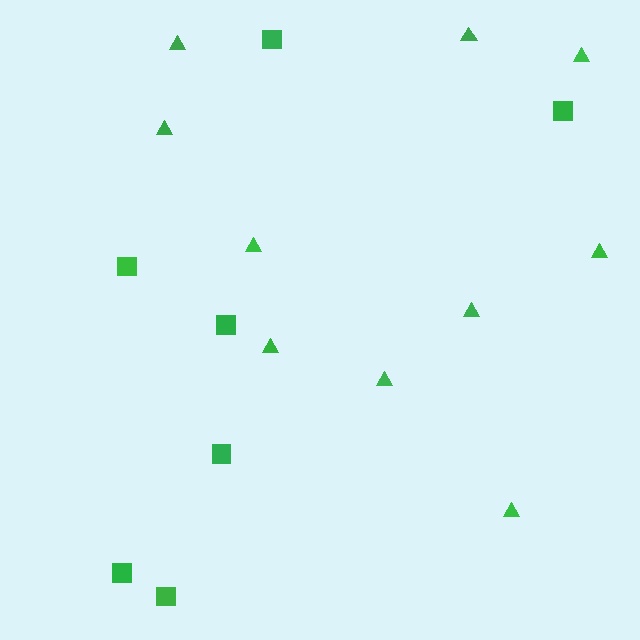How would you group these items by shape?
There are 2 groups: one group of squares (7) and one group of triangles (10).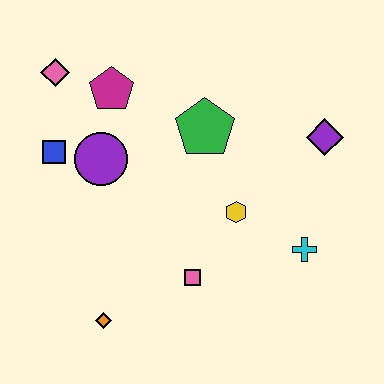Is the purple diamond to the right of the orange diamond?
Yes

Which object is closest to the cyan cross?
The yellow hexagon is closest to the cyan cross.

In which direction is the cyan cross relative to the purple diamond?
The cyan cross is below the purple diamond.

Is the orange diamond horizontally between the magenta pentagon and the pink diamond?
Yes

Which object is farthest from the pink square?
The pink diamond is farthest from the pink square.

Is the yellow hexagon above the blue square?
No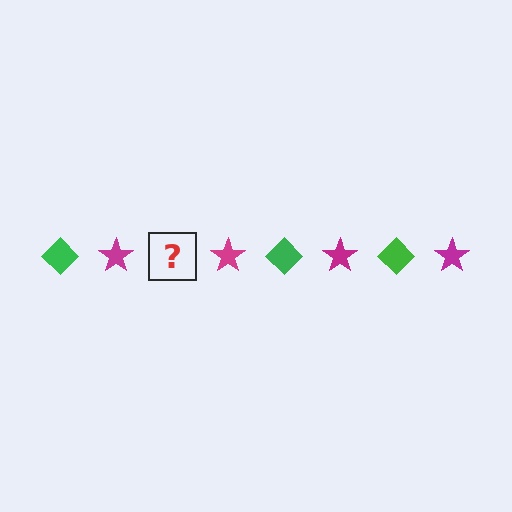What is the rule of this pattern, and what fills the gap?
The rule is that the pattern alternates between green diamond and magenta star. The gap should be filled with a green diamond.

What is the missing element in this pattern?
The missing element is a green diamond.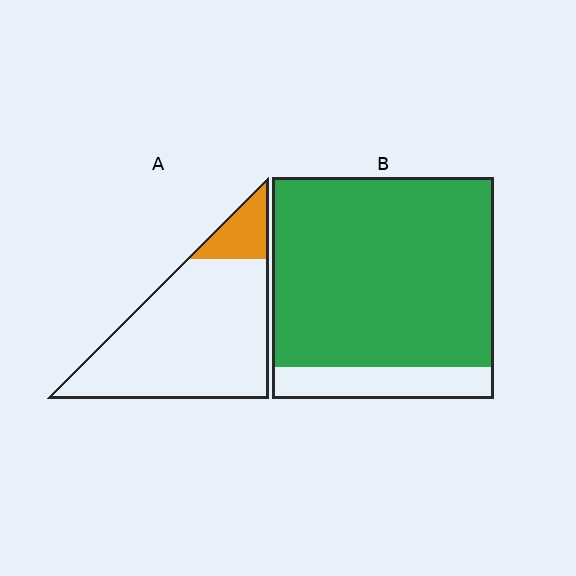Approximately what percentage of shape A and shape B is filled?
A is approximately 15% and B is approximately 85%.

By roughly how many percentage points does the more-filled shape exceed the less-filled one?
By roughly 70 percentage points (B over A).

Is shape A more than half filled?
No.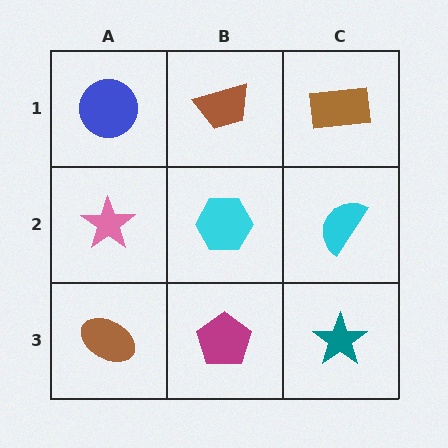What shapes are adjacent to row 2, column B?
A brown trapezoid (row 1, column B), a magenta pentagon (row 3, column B), a pink star (row 2, column A), a cyan semicircle (row 2, column C).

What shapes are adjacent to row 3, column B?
A cyan hexagon (row 2, column B), a brown ellipse (row 3, column A), a teal star (row 3, column C).